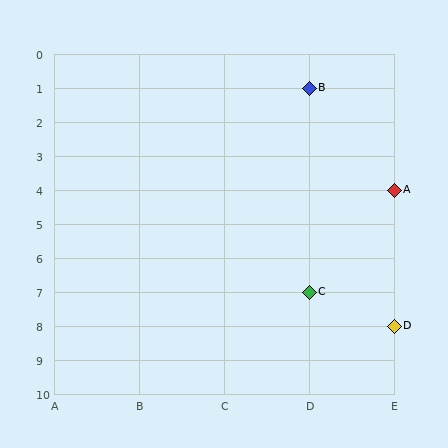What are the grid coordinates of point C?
Point C is at grid coordinates (D, 7).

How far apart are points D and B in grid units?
Points D and B are 1 column and 7 rows apart (about 7.1 grid units diagonally).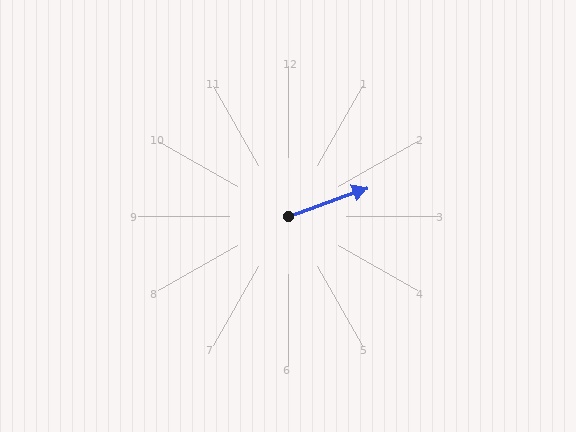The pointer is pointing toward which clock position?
Roughly 2 o'clock.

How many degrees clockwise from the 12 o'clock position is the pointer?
Approximately 70 degrees.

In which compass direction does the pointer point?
East.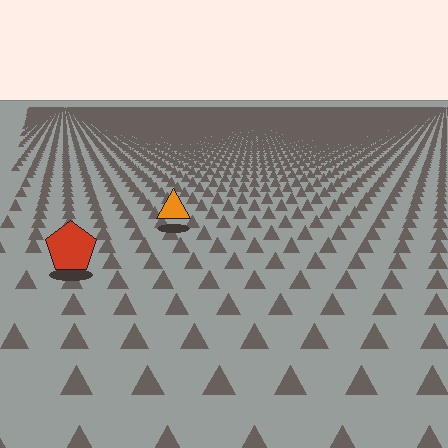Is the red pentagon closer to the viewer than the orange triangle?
Yes. The red pentagon is closer — you can tell from the texture gradient: the ground texture is coarser near it.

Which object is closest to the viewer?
The red pentagon is closest. The texture marks near it are larger and more spread out.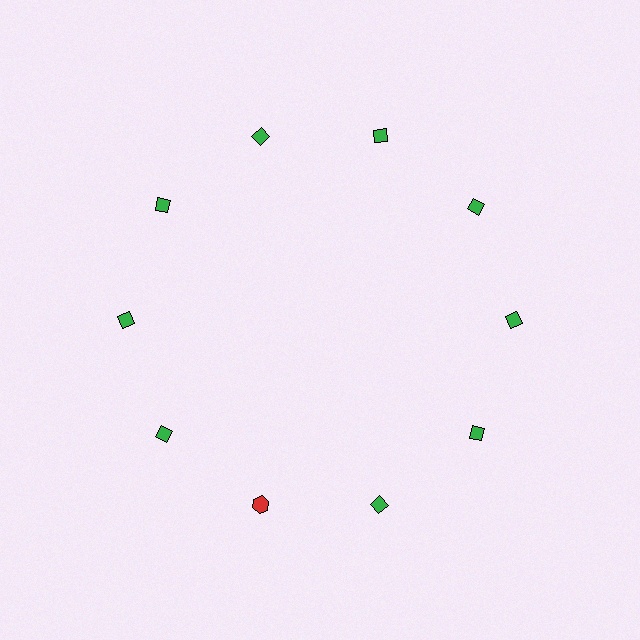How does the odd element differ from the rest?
It differs in both color (red instead of green) and shape (hexagon instead of diamond).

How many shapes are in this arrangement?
There are 10 shapes arranged in a ring pattern.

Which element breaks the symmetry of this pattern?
The red hexagon at roughly the 7 o'clock position breaks the symmetry. All other shapes are green diamonds.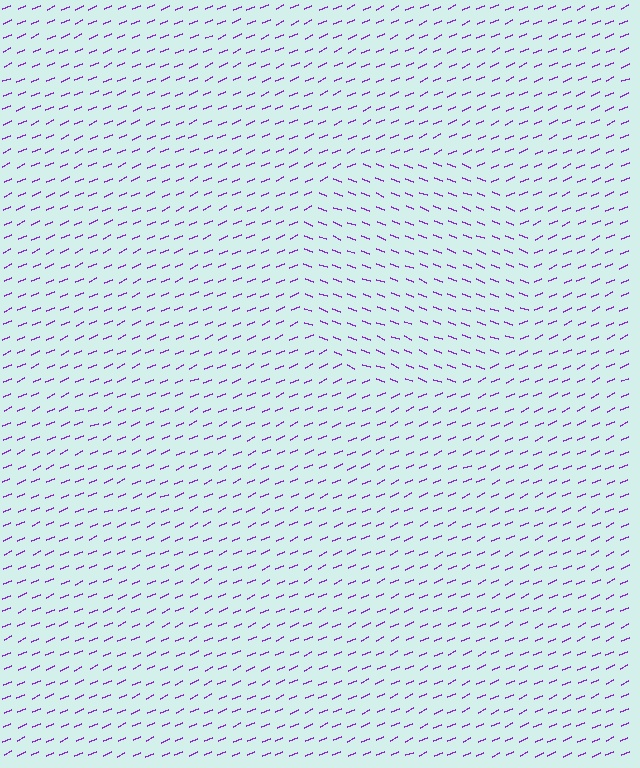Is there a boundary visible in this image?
Yes, there is a texture boundary formed by a change in line orientation.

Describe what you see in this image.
The image is filled with small purple line segments. A circle region in the image has lines oriented differently from the surrounding lines, creating a visible texture boundary.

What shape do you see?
I see a circle.